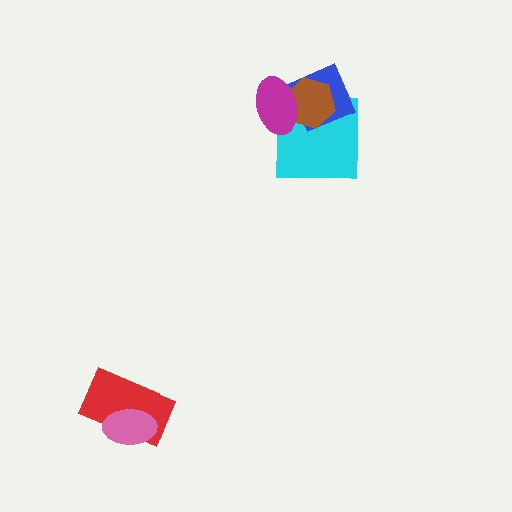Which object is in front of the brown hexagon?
The magenta ellipse is in front of the brown hexagon.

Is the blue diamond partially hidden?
Yes, it is partially covered by another shape.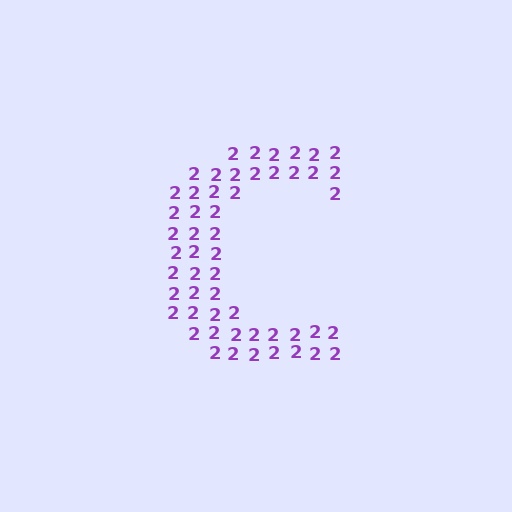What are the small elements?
The small elements are digit 2's.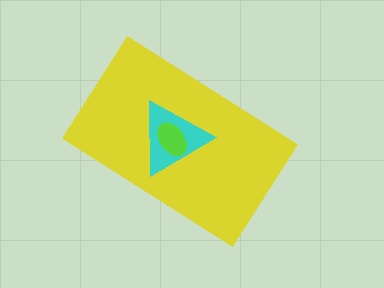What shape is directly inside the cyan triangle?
The lime ellipse.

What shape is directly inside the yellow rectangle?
The cyan triangle.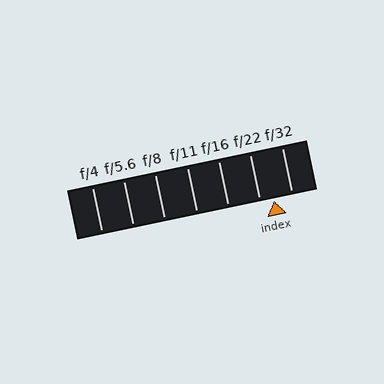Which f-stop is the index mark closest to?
The index mark is closest to f/22.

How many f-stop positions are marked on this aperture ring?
There are 7 f-stop positions marked.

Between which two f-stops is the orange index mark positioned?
The index mark is between f/22 and f/32.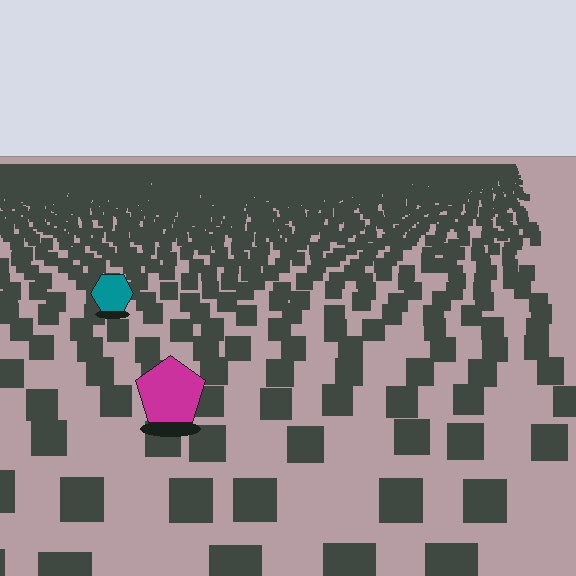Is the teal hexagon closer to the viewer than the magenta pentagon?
No. The magenta pentagon is closer — you can tell from the texture gradient: the ground texture is coarser near it.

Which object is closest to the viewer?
The magenta pentagon is closest. The texture marks near it are larger and more spread out.